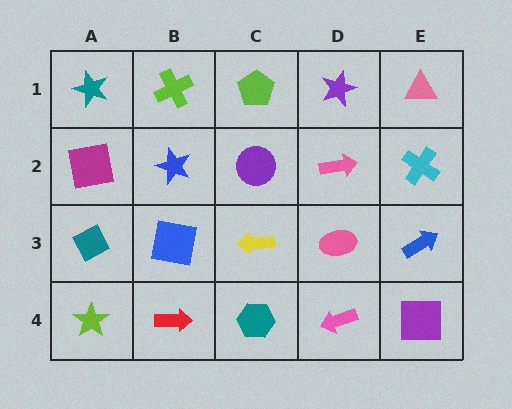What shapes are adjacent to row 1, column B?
A blue star (row 2, column B), a teal star (row 1, column A), a lime pentagon (row 1, column C).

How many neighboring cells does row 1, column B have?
3.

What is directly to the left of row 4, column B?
A lime star.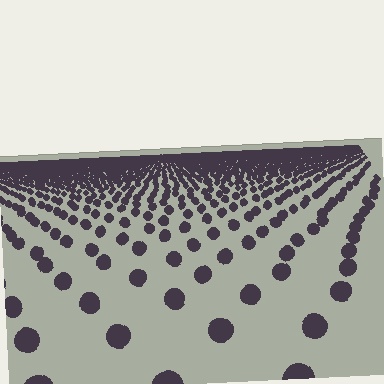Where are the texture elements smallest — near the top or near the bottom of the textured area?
Near the top.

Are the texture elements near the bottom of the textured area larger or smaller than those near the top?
Larger. Near the bottom, elements are closer to the viewer and appear at a bigger on-screen size.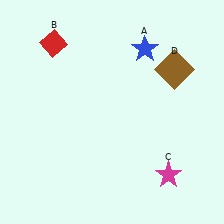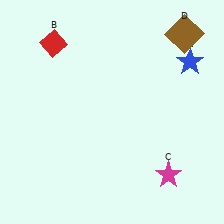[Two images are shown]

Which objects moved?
The objects that moved are: the blue star (A), the brown square (D).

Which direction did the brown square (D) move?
The brown square (D) moved up.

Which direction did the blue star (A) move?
The blue star (A) moved right.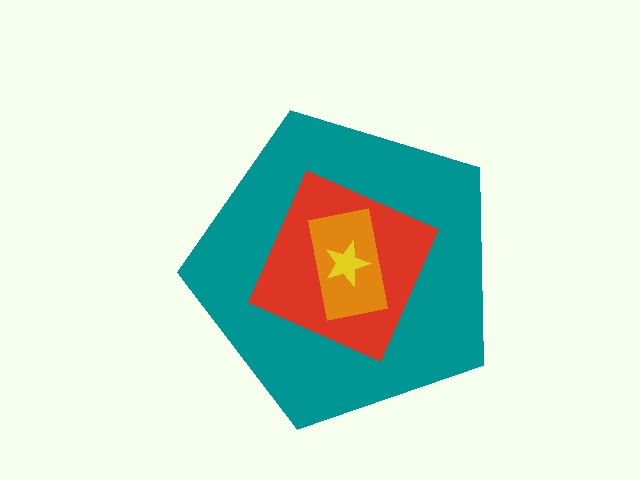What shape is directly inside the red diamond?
The orange rectangle.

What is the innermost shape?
The yellow star.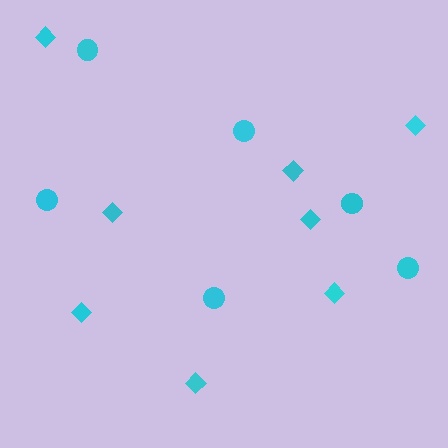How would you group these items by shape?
There are 2 groups: one group of circles (6) and one group of diamonds (8).